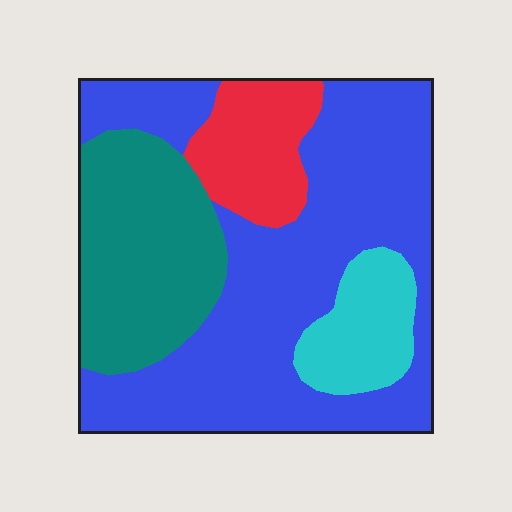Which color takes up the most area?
Blue, at roughly 55%.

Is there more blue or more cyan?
Blue.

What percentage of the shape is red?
Red covers 12% of the shape.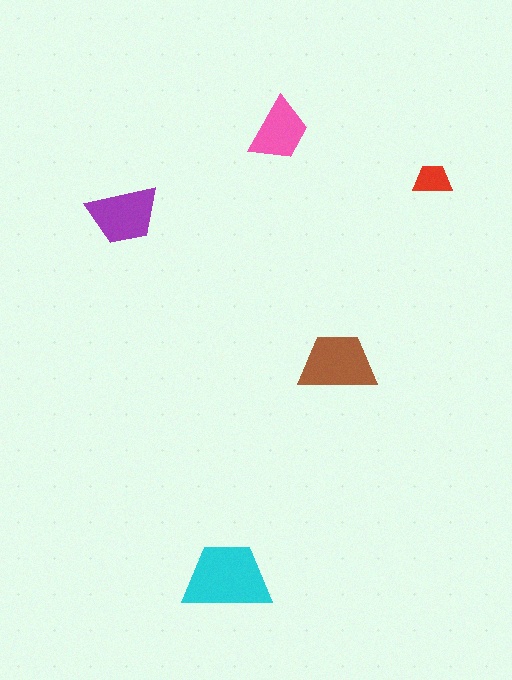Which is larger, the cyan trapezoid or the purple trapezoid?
The cyan one.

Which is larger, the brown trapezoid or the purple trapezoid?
The brown one.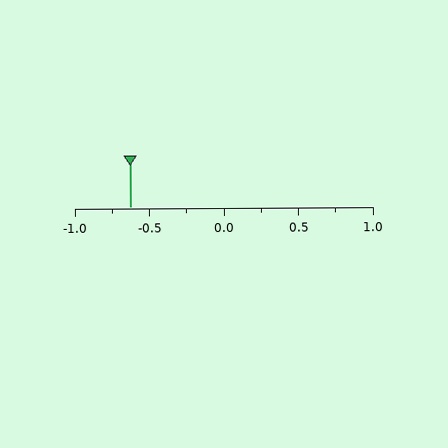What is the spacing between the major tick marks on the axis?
The major ticks are spaced 0.5 apart.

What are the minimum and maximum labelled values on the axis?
The axis runs from -1.0 to 1.0.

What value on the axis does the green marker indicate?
The marker indicates approximately -0.62.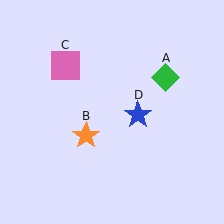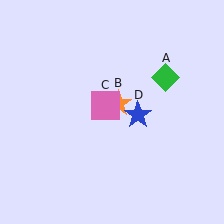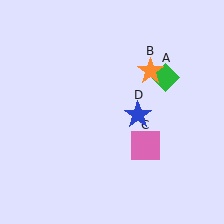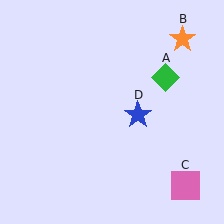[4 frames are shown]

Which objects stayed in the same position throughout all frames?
Green diamond (object A) and blue star (object D) remained stationary.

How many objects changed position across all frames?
2 objects changed position: orange star (object B), pink square (object C).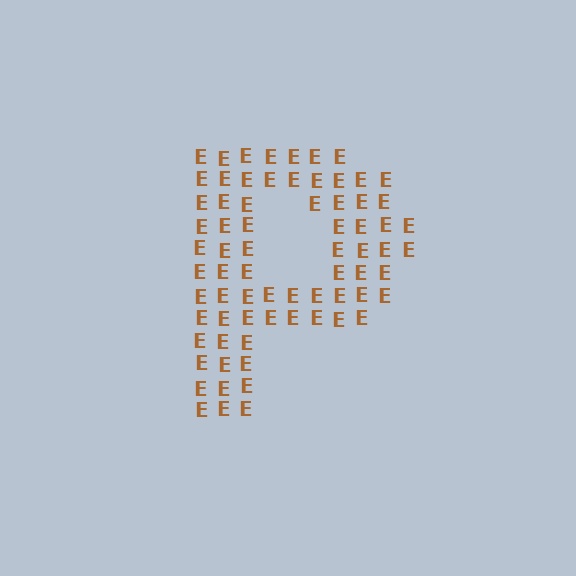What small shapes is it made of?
It is made of small letter E's.